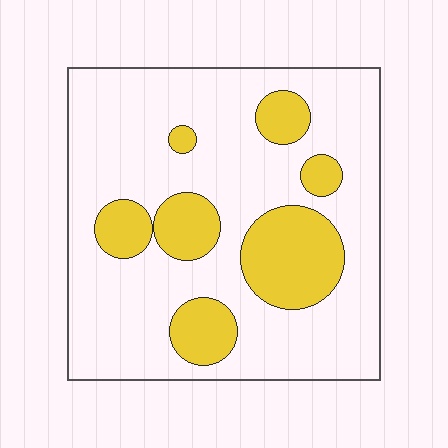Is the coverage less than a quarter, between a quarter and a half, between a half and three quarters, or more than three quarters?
Less than a quarter.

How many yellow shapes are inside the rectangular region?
7.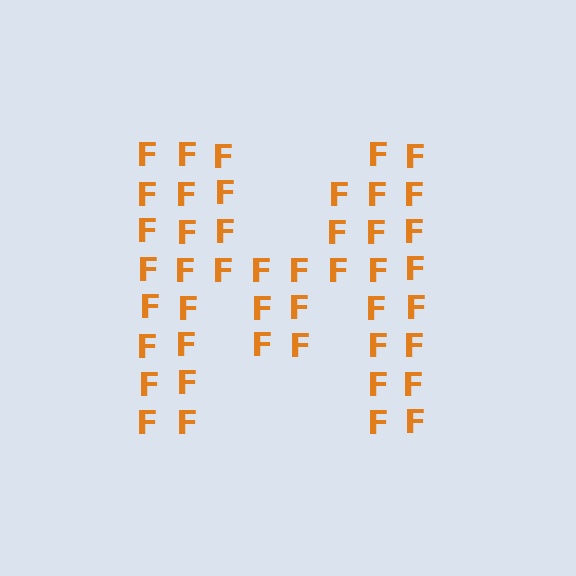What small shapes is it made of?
It is made of small letter F's.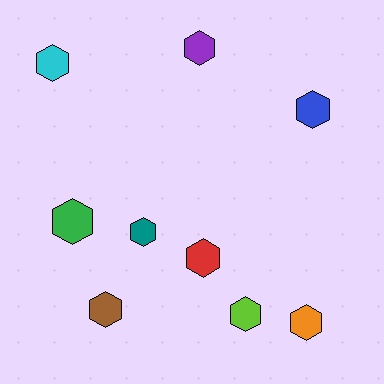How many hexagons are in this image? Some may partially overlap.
There are 9 hexagons.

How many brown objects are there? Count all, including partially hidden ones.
There is 1 brown object.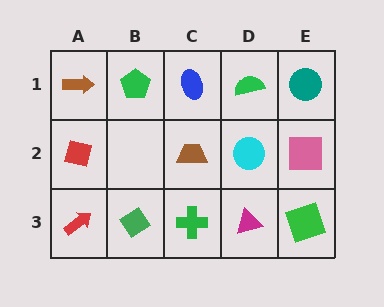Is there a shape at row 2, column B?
No, that cell is empty.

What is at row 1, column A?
A brown arrow.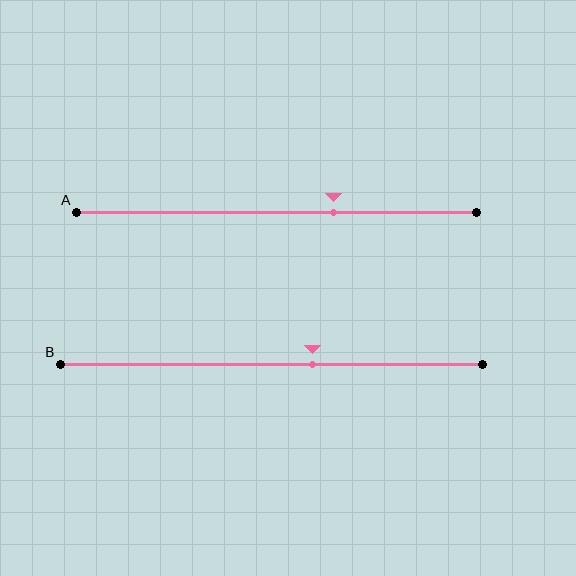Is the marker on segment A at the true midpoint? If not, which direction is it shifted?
No, the marker on segment A is shifted to the right by about 14% of the segment length.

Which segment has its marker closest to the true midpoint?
Segment B has its marker closest to the true midpoint.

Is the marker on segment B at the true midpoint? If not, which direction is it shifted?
No, the marker on segment B is shifted to the right by about 10% of the segment length.